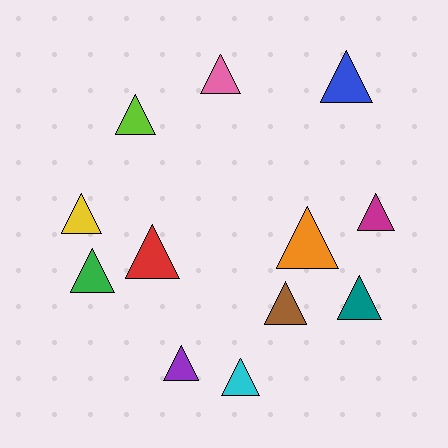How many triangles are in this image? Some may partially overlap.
There are 12 triangles.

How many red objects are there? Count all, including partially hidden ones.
There is 1 red object.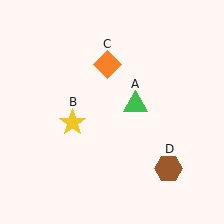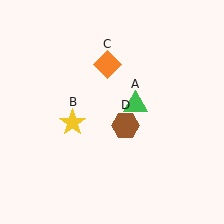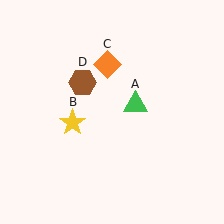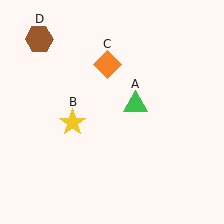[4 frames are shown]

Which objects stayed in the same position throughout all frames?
Green triangle (object A) and yellow star (object B) and orange diamond (object C) remained stationary.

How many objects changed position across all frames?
1 object changed position: brown hexagon (object D).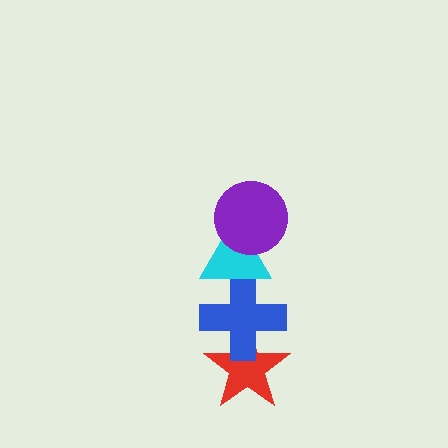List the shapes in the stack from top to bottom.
From top to bottom: the purple circle, the cyan triangle, the blue cross, the red star.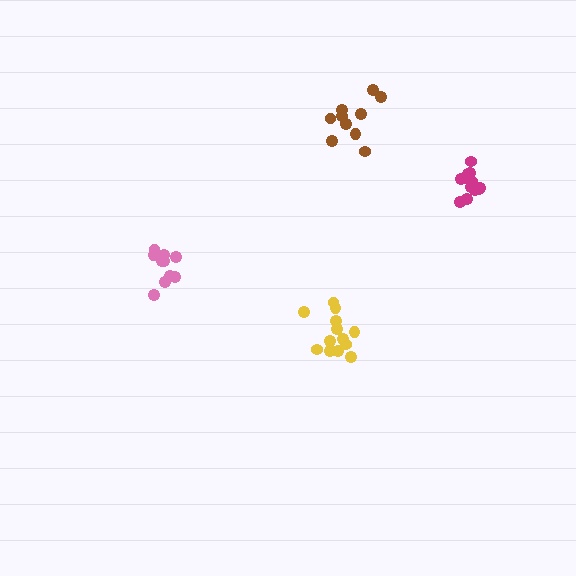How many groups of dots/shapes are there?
There are 4 groups.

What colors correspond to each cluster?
The clusters are colored: yellow, magenta, pink, brown.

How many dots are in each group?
Group 1: 13 dots, Group 2: 12 dots, Group 3: 10 dots, Group 4: 10 dots (45 total).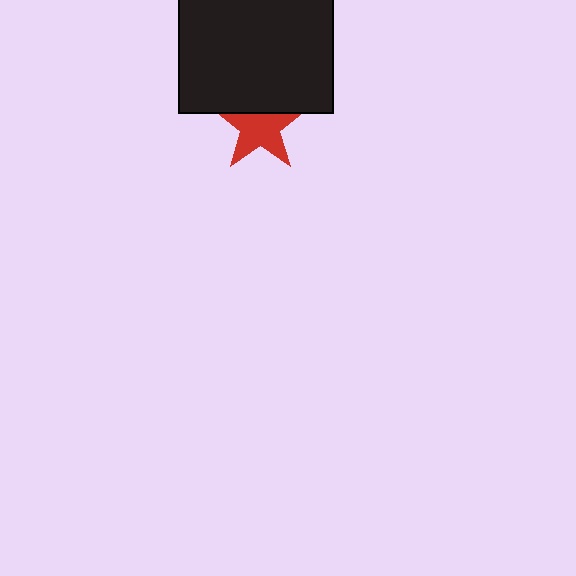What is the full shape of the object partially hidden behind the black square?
The partially hidden object is a red star.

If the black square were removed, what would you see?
You would see the complete red star.